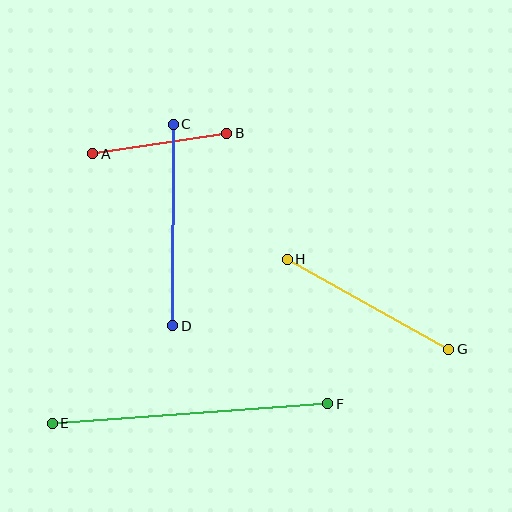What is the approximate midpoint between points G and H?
The midpoint is at approximately (368, 304) pixels.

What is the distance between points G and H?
The distance is approximately 185 pixels.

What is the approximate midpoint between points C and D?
The midpoint is at approximately (173, 225) pixels.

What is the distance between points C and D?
The distance is approximately 201 pixels.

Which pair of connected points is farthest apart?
Points E and F are farthest apart.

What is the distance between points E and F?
The distance is approximately 276 pixels.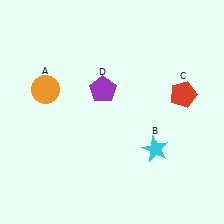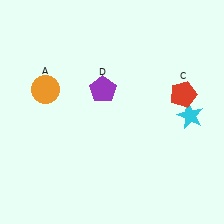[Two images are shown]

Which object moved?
The cyan star (B) moved right.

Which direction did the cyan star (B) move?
The cyan star (B) moved right.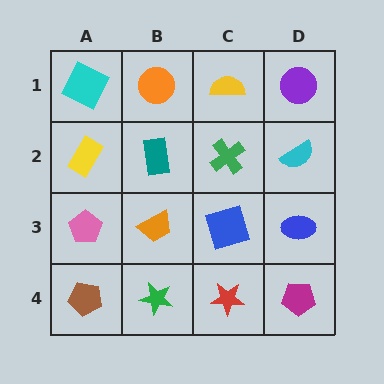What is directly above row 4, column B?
An orange trapezoid.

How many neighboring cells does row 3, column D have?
3.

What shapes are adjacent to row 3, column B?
A teal rectangle (row 2, column B), a green star (row 4, column B), a pink pentagon (row 3, column A), a blue square (row 3, column C).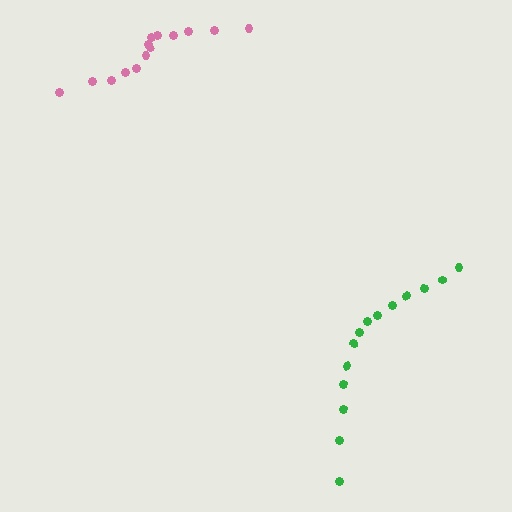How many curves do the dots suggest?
There are 2 distinct paths.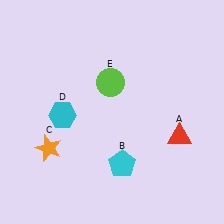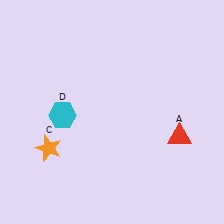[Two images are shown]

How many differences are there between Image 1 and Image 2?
There are 2 differences between the two images.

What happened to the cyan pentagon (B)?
The cyan pentagon (B) was removed in Image 2. It was in the bottom-right area of Image 1.